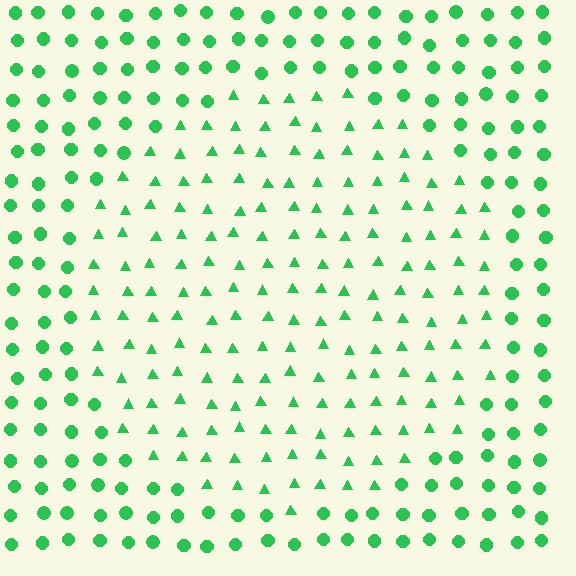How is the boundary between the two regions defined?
The boundary is defined by a change in element shape: triangles inside vs. circles outside. All elements share the same color and spacing.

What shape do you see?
I see a circle.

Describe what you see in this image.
The image is filled with small green elements arranged in a uniform grid. A circle-shaped region contains triangles, while the surrounding area contains circles. The boundary is defined purely by the change in element shape.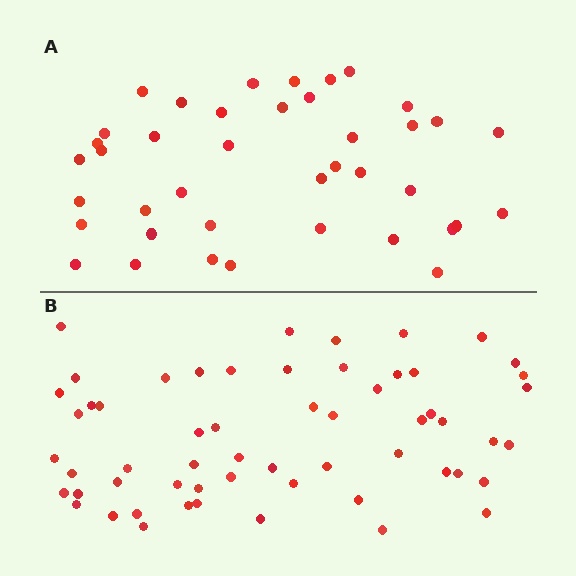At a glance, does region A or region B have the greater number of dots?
Region B (the bottom region) has more dots.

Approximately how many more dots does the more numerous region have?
Region B has approximately 20 more dots than region A.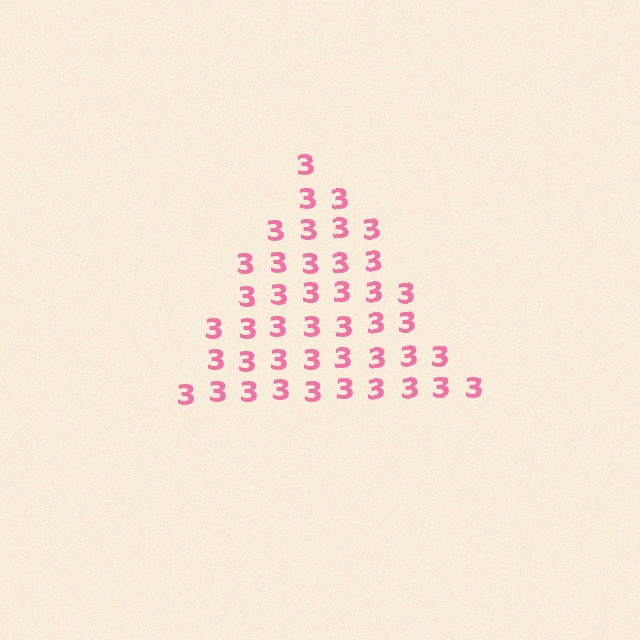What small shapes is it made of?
It is made of small digit 3's.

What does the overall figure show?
The overall figure shows a triangle.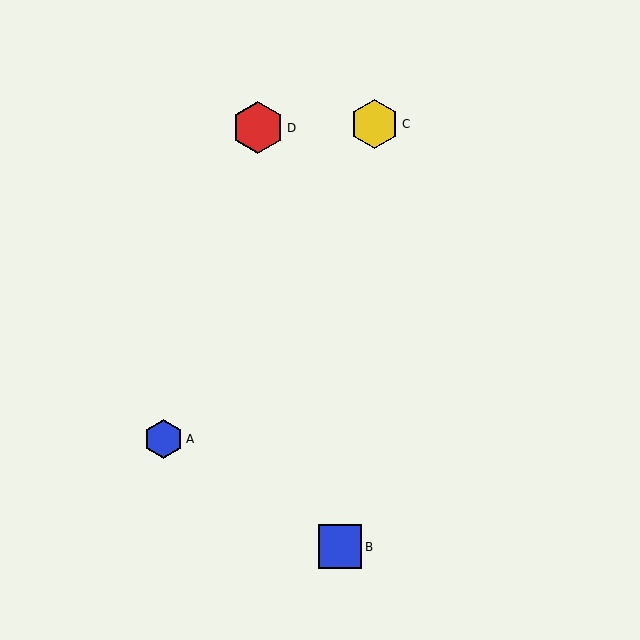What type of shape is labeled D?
Shape D is a red hexagon.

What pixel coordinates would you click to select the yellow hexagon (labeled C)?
Click at (374, 124) to select the yellow hexagon C.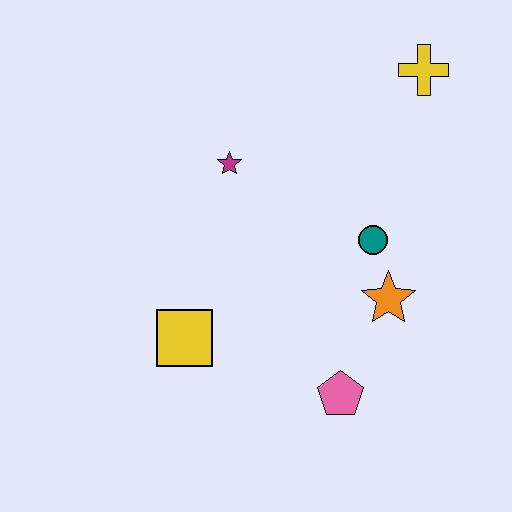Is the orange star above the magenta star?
No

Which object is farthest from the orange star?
The yellow cross is farthest from the orange star.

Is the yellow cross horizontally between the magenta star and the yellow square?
No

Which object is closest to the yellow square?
The pink pentagon is closest to the yellow square.